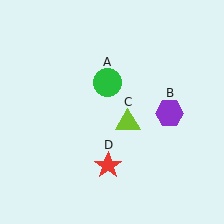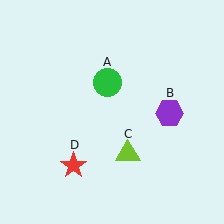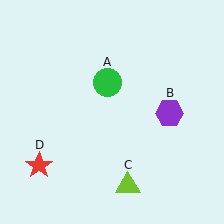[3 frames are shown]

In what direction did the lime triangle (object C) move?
The lime triangle (object C) moved down.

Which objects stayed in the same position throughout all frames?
Green circle (object A) and purple hexagon (object B) remained stationary.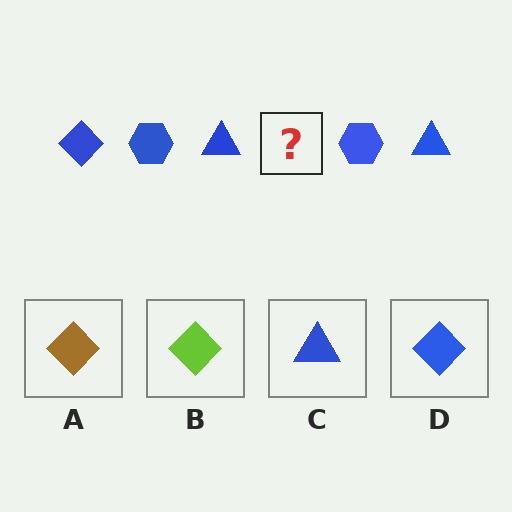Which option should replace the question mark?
Option D.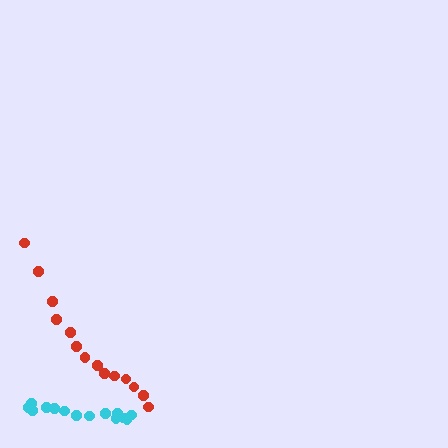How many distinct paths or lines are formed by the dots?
There are 2 distinct paths.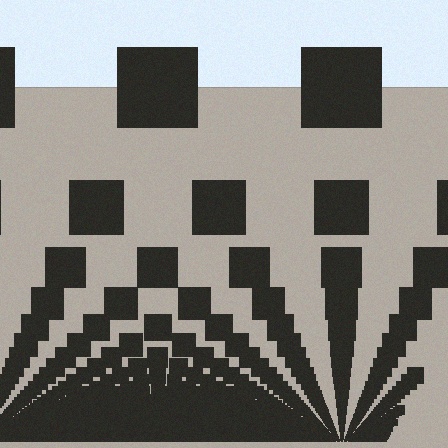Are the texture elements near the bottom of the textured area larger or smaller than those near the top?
Smaller. The gradient is inverted — elements near the bottom are smaller and denser.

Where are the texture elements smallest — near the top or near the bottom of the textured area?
Near the bottom.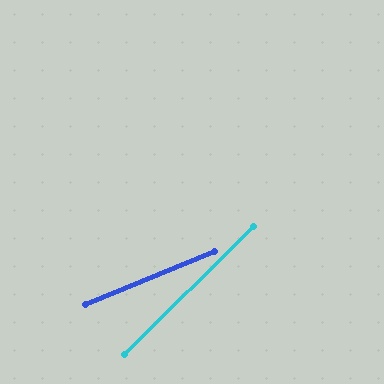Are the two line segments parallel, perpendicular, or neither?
Neither parallel nor perpendicular — they differ by about 23°.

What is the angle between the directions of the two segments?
Approximately 23 degrees.